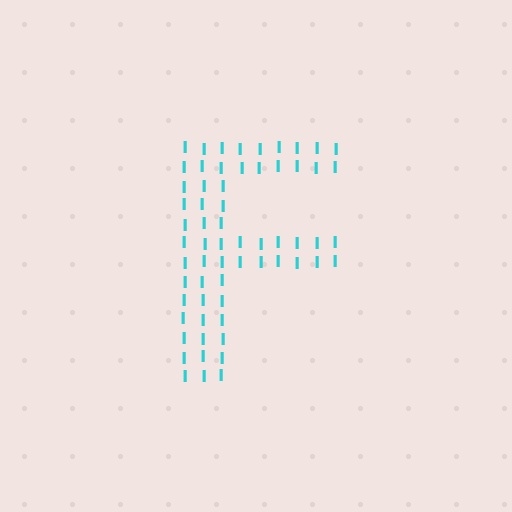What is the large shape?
The large shape is the letter F.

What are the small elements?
The small elements are letter I's.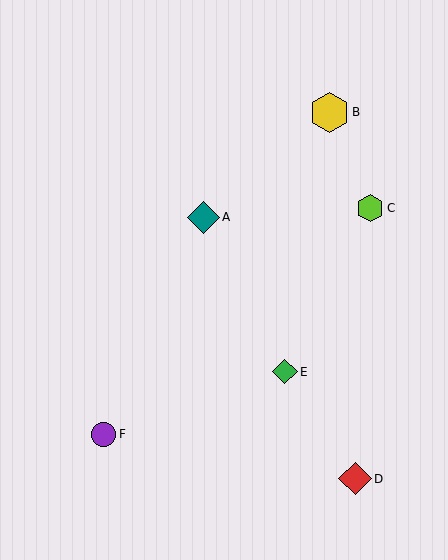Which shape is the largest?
The yellow hexagon (labeled B) is the largest.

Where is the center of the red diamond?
The center of the red diamond is at (355, 479).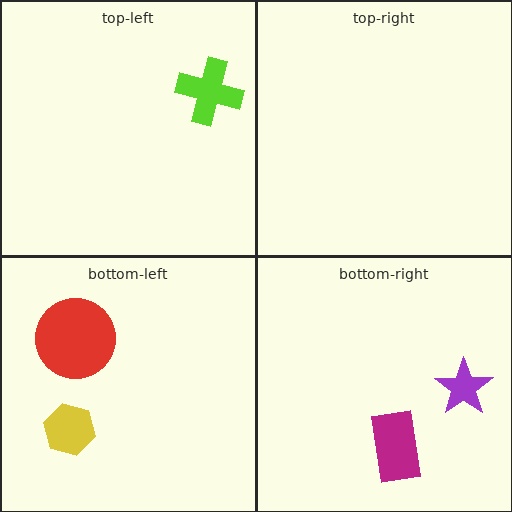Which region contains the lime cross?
The top-left region.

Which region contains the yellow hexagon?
The bottom-left region.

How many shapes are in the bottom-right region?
2.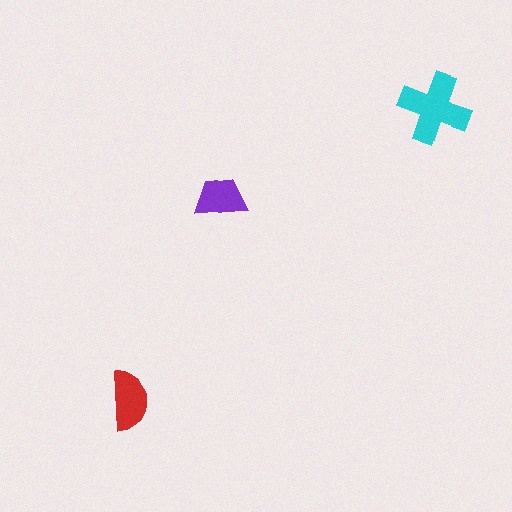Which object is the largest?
The cyan cross.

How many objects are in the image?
There are 3 objects in the image.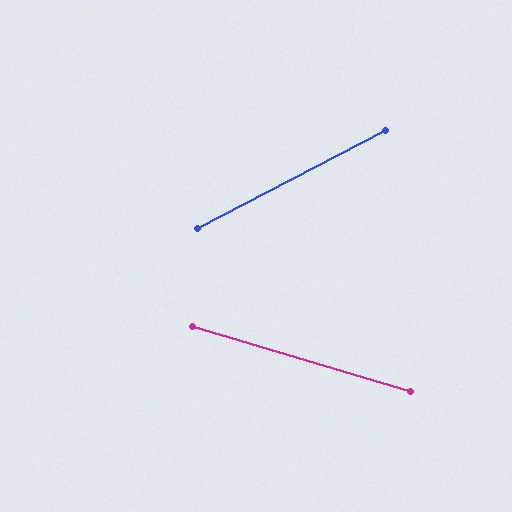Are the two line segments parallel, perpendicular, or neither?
Neither parallel nor perpendicular — they differ by about 44°.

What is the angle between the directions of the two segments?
Approximately 44 degrees.